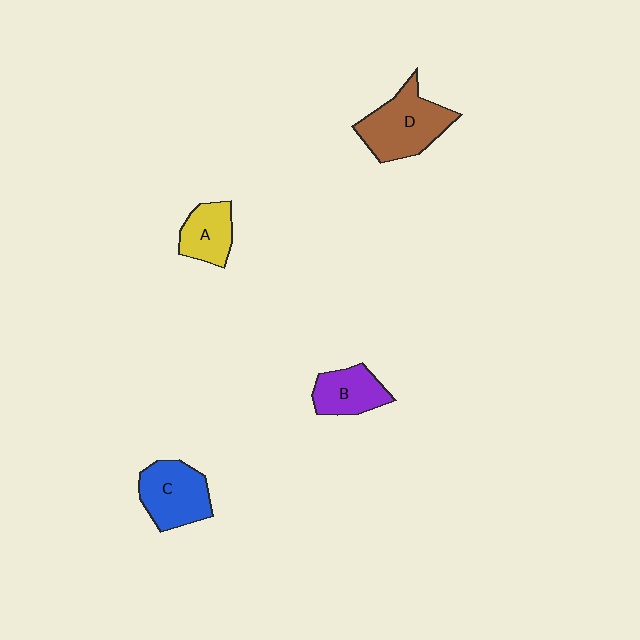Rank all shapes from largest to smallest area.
From largest to smallest: D (brown), C (blue), B (purple), A (yellow).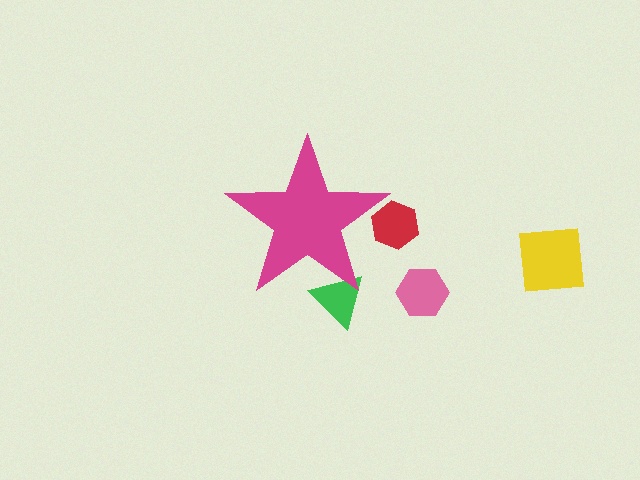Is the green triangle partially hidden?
Yes, the green triangle is partially hidden behind the magenta star.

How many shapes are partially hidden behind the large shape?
2 shapes are partially hidden.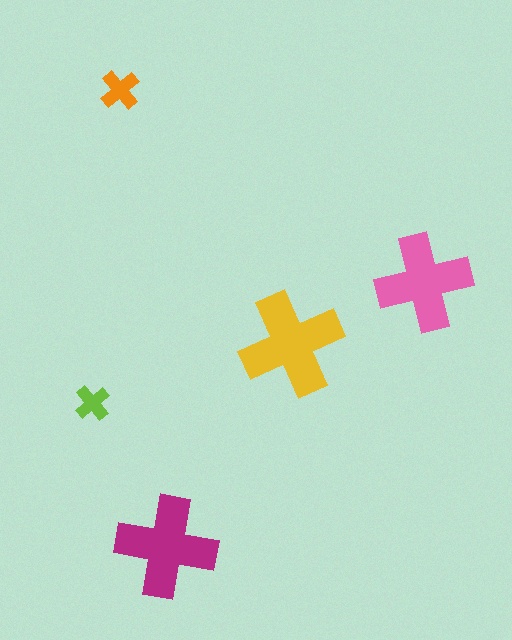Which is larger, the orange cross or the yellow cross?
The yellow one.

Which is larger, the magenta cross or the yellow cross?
The yellow one.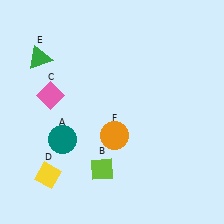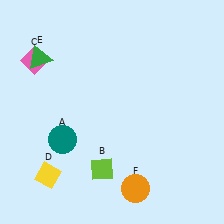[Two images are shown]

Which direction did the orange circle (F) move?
The orange circle (F) moved down.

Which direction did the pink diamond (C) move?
The pink diamond (C) moved up.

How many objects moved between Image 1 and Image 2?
2 objects moved between the two images.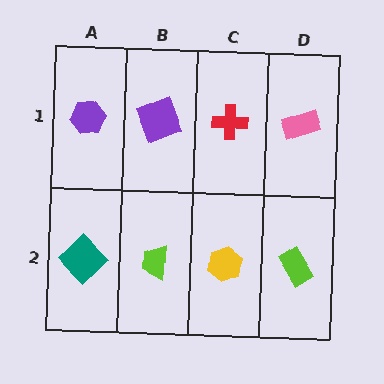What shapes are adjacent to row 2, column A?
A purple hexagon (row 1, column A), a lime trapezoid (row 2, column B).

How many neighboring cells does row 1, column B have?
3.